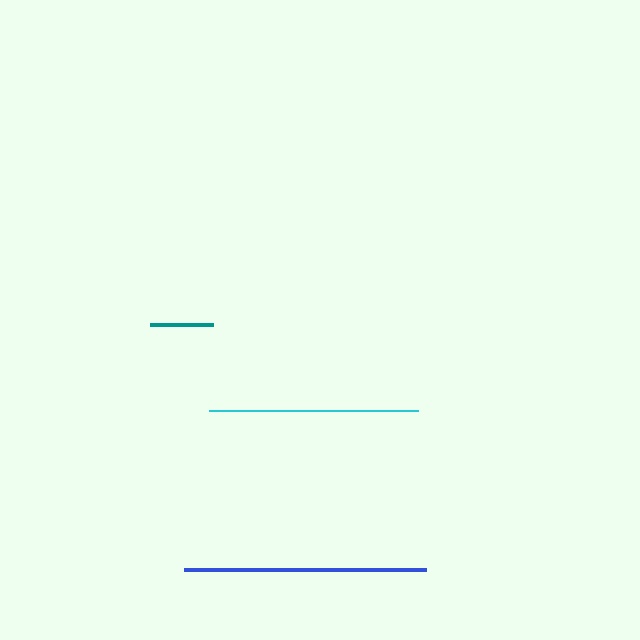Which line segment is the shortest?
The teal line is the shortest at approximately 64 pixels.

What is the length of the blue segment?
The blue segment is approximately 243 pixels long.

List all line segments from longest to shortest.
From longest to shortest: blue, cyan, teal.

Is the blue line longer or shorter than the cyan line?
The blue line is longer than the cyan line.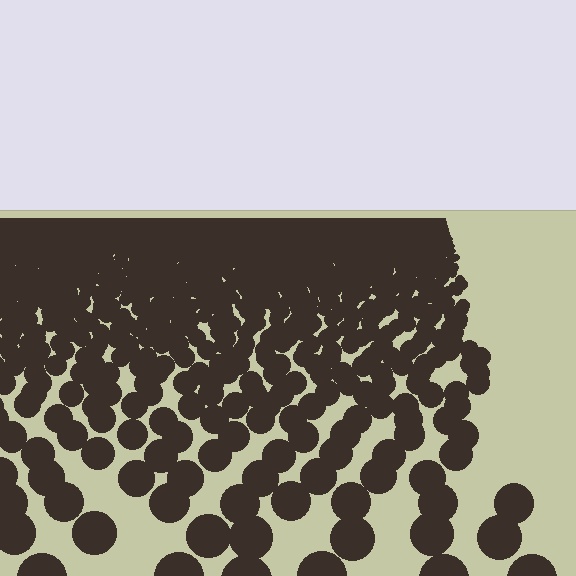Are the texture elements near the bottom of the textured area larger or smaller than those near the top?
Larger. Near the bottom, elements are closer to the viewer and appear at a bigger on-screen size.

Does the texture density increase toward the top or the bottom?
Density increases toward the top.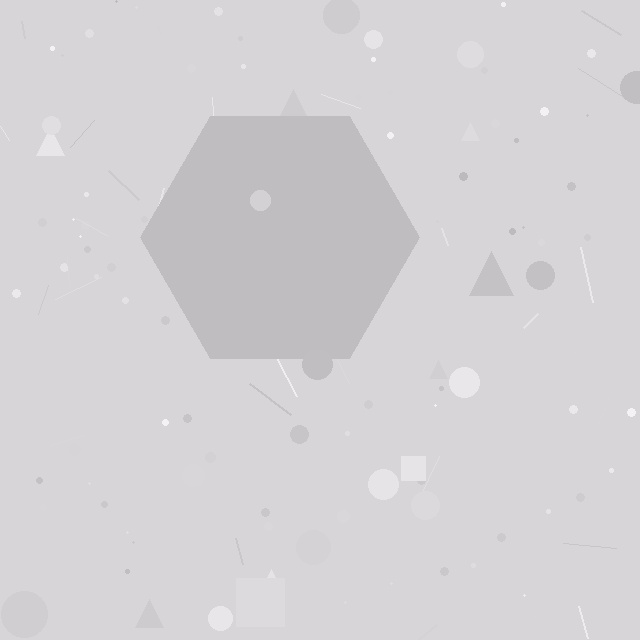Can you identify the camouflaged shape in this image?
The camouflaged shape is a hexagon.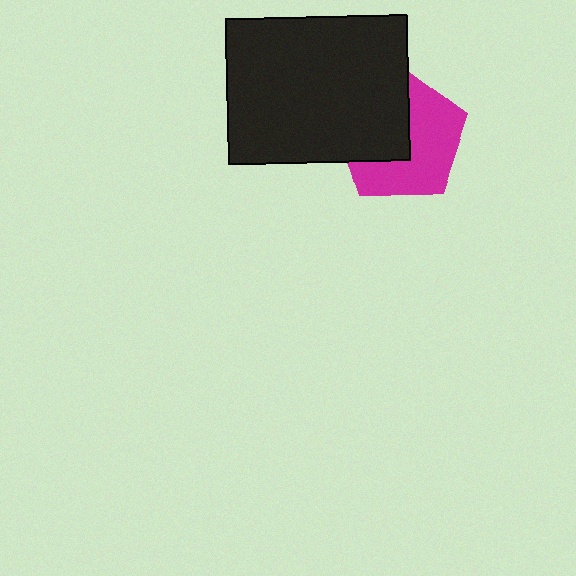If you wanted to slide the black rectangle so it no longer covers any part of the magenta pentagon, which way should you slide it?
Slide it left — that is the most direct way to separate the two shapes.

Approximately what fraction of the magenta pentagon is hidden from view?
Roughly 44% of the magenta pentagon is hidden behind the black rectangle.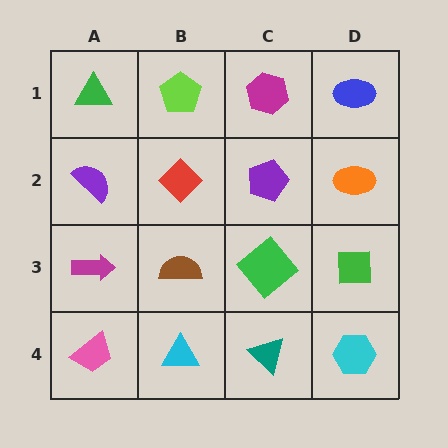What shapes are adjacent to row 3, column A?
A purple semicircle (row 2, column A), a pink trapezoid (row 4, column A), a brown semicircle (row 3, column B).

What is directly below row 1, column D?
An orange ellipse.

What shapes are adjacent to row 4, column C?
A green diamond (row 3, column C), a cyan triangle (row 4, column B), a cyan hexagon (row 4, column D).